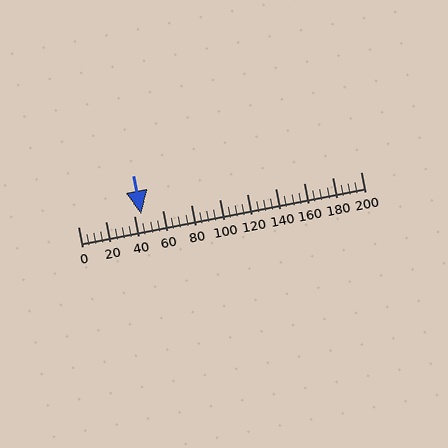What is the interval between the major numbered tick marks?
The major tick marks are spaced 20 units apart.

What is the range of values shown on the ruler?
The ruler shows values from 0 to 200.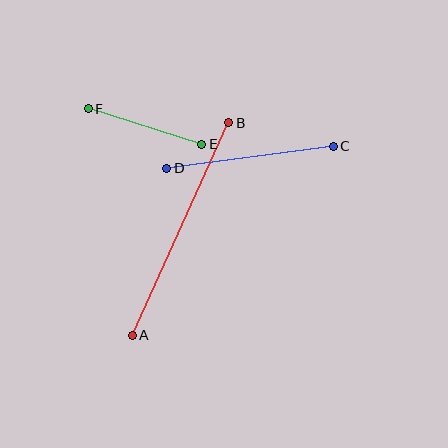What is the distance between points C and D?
The distance is approximately 168 pixels.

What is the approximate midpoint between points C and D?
The midpoint is at approximately (250, 157) pixels.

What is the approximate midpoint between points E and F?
The midpoint is at approximately (145, 126) pixels.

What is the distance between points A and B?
The distance is approximately 234 pixels.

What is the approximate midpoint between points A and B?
The midpoint is at approximately (181, 229) pixels.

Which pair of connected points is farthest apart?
Points A and B are farthest apart.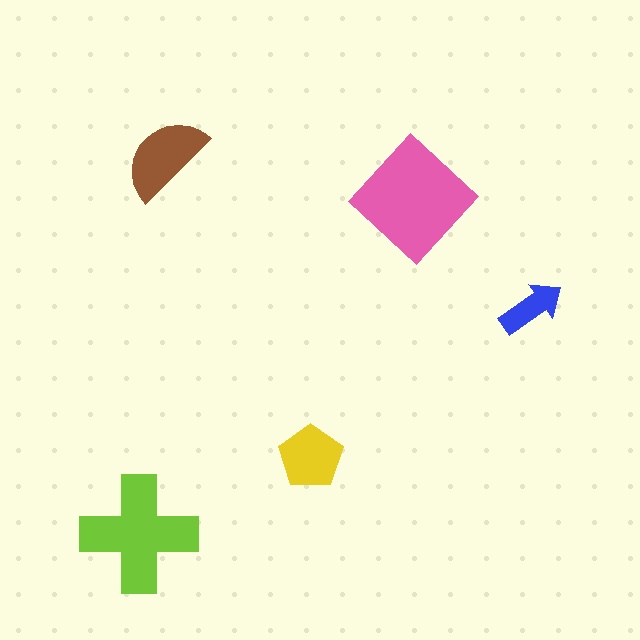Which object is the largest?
The pink diamond.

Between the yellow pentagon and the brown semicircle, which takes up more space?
The brown semicircle.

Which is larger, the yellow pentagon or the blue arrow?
The yellow pentagon.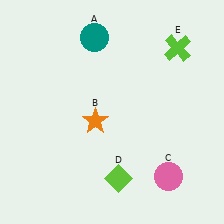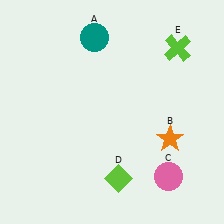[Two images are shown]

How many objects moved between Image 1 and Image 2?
1 object moved between the two images.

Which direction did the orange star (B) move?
The orange star (B) moved right.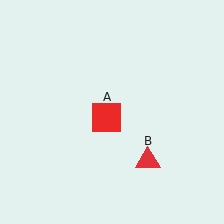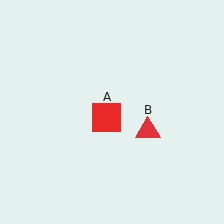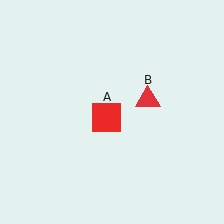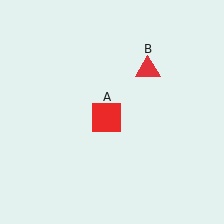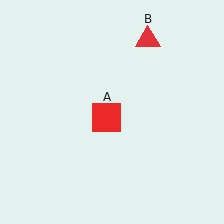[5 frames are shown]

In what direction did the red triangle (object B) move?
The red triangle (object B) moved up.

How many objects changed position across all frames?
1 object changed position: red triangle (object B).